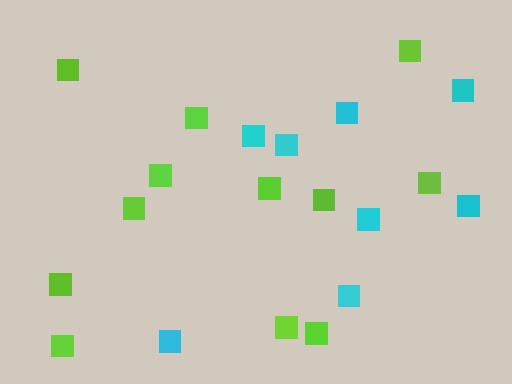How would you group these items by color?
There are 2 groups: one group of cyan squares (8) and one group of lime squares (12).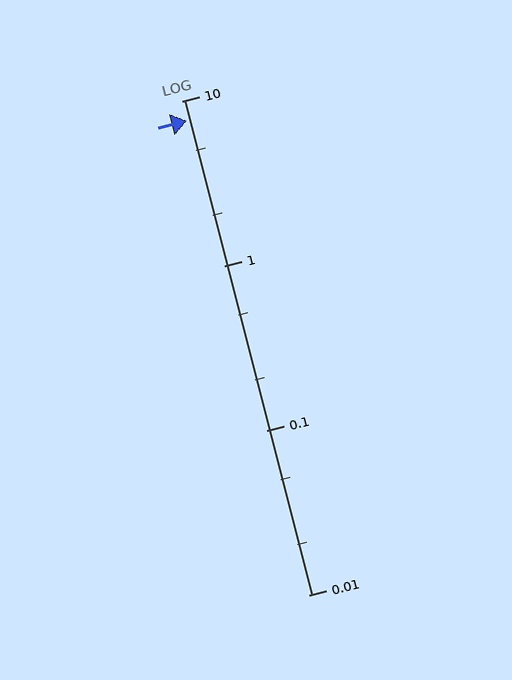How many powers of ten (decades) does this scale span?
The scale spans 3 decades, from 0.01 to 10.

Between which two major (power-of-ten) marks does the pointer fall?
The pointer is between 1 and 10.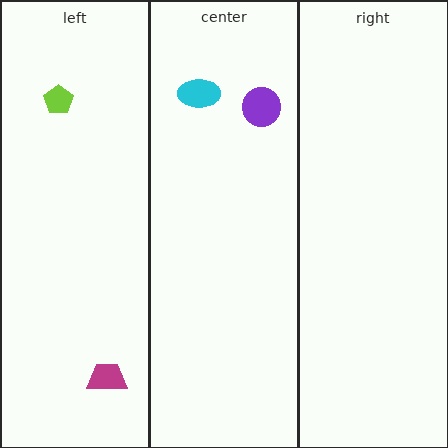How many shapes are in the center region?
2.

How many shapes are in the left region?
2.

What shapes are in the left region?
The lime pentagon, the magenta trapezoid.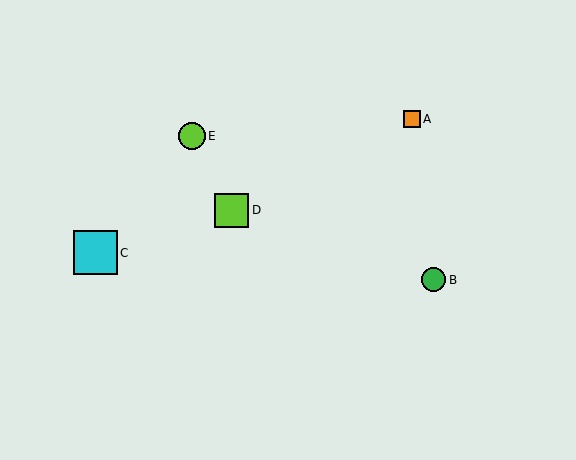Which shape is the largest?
The cyan square (labeled C) is the largest.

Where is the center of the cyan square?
The center of the cyan square is at (95, 253).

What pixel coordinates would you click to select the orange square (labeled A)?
Click at (412, 119) to select the orange square A.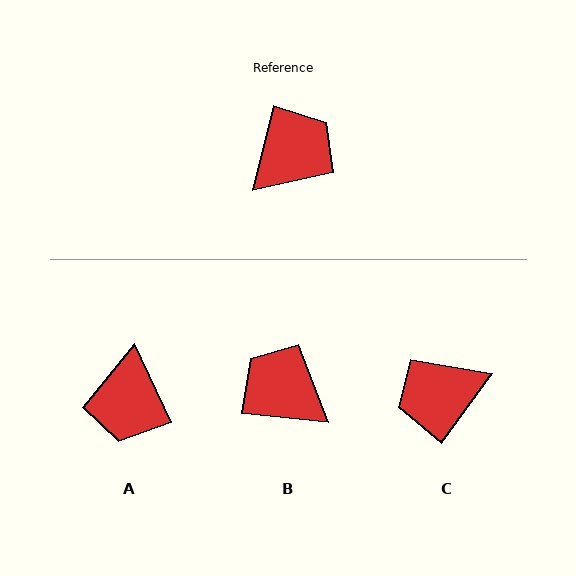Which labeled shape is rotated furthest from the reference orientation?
C, about 158 degrees away.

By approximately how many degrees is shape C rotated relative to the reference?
Approximately 158 degrees counter-clockwise.